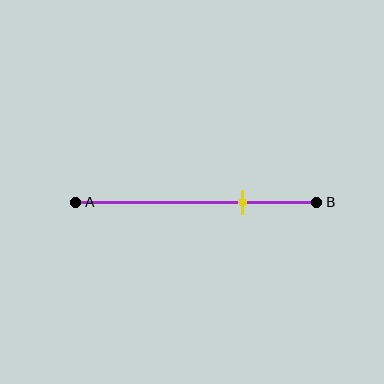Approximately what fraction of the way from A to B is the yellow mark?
The yellow mark is approximately 70% of the way from A to B.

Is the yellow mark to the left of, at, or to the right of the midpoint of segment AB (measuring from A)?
The yellow mark is to the right of the midpoint of segment AB.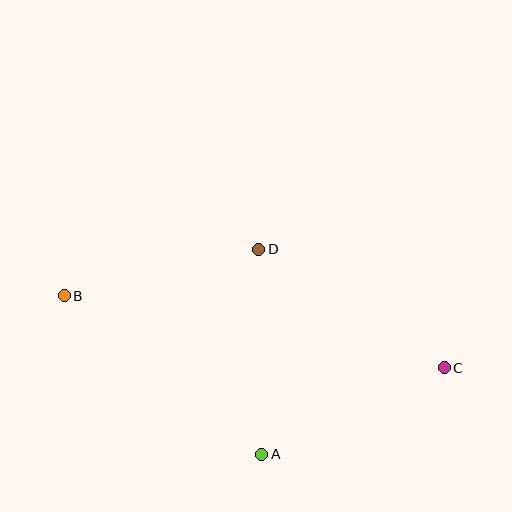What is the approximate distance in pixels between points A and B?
The distance between A and B is approximately 253 pixels.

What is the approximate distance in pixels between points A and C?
The distance between A and C is approximately 202 pixels.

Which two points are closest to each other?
Points B and D are closest to each other.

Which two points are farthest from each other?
Points B and C are farthest from each other.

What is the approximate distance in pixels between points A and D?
The distance between A and D is approximately 205 pixels.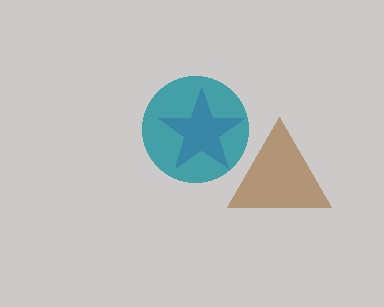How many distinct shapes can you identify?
There are 3 distinct shapes: a brown triangle, a purple star, a teal circle.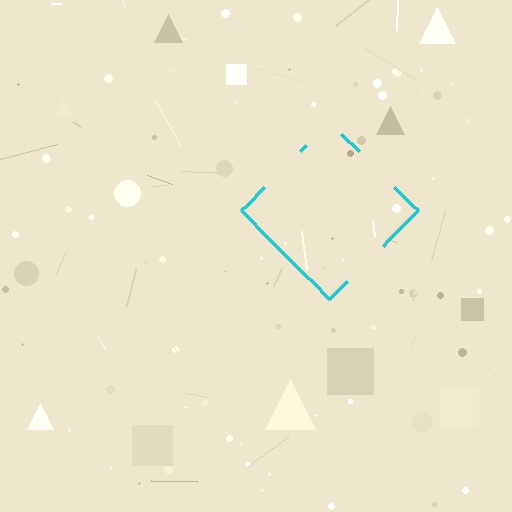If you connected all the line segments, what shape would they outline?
They would outline a diamond.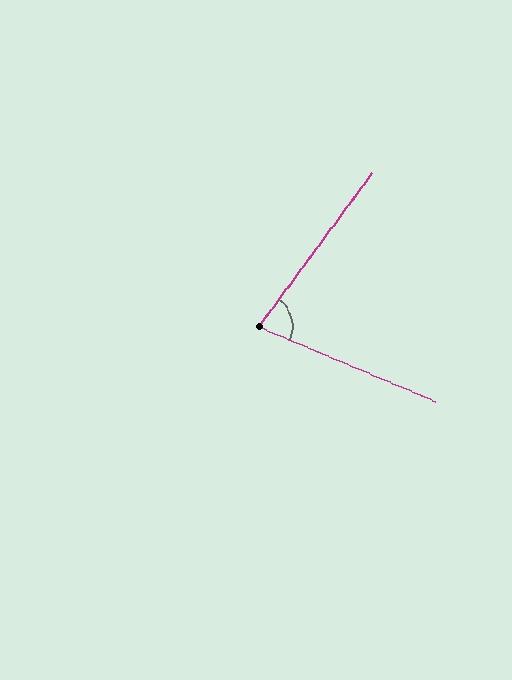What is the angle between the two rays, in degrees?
Approximately 77 degrees.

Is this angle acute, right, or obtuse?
It is acute.